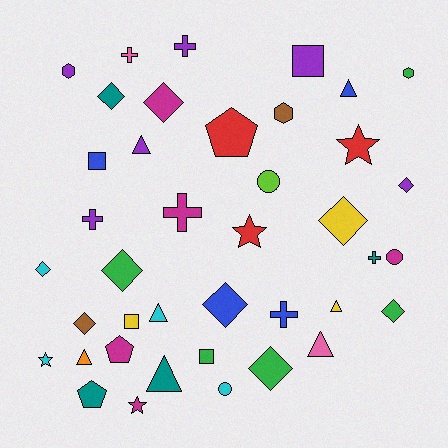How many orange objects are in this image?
There is 1 orange object.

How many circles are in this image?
There are 3 circles.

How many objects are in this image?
There are 40 objects.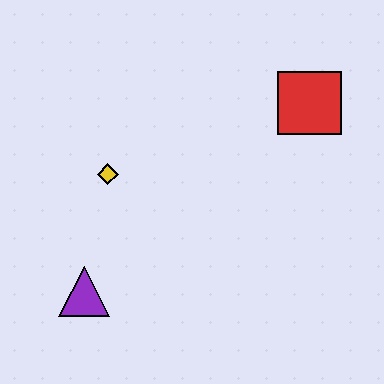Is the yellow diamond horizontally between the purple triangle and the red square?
Yes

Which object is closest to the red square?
The yellow diamond is closest to the red square.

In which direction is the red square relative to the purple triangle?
The red square is to the right of the purple triangle.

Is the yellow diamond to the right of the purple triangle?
Yes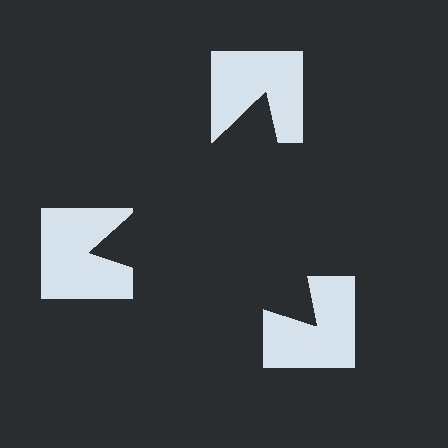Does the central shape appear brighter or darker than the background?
It typically appears slightly darker than the background, even though no actual brightness change is drawn.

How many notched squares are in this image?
There are 3 — one at each vertex of the illusory triangle.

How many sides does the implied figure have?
3 sides.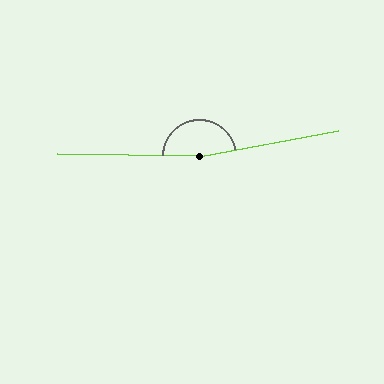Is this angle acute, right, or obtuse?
It is obtuse.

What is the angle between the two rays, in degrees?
Approximately 169 degrees.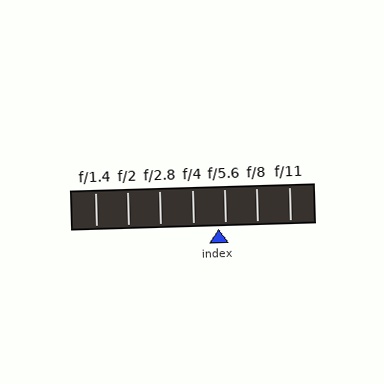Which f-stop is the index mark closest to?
The index mark is closest to f/5.6.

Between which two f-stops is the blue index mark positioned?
The index mark is between f/4 and f/5.6.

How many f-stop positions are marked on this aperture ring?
There are 7 f-stop positions marked.